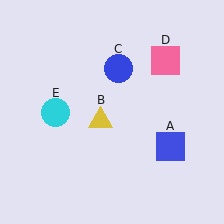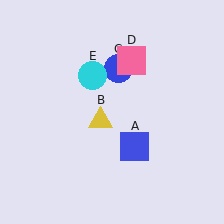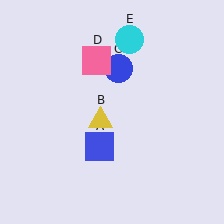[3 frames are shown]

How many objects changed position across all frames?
3 objects changed position: blue square (object A), pink square (object D), cyan circle (object E).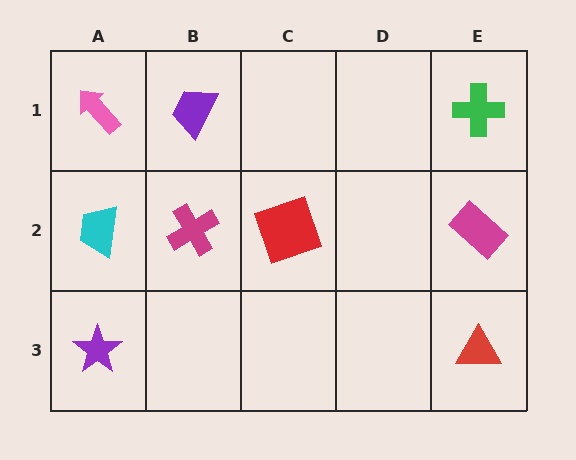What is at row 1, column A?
A pink arrow.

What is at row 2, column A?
A cyan trapezoid.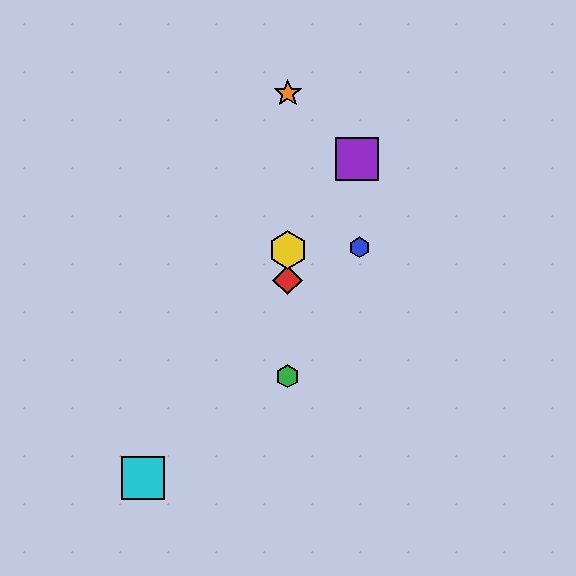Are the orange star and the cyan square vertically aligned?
No, the orange star is at x≈288 and the cyan square is at x≈143.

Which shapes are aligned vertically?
The red diamond, the green hexagon, the yellow hexagon, the orange star are aligned vertically.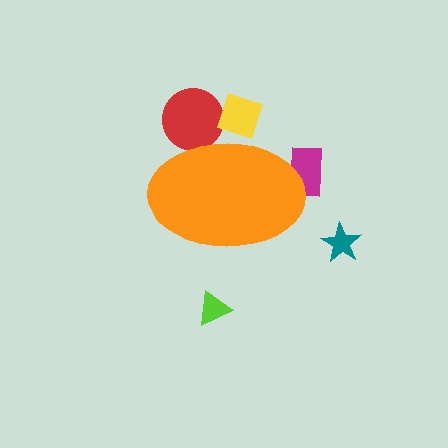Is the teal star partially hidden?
No, the teal star is fully visible.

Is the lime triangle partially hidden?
No, the lime triangle is fully visible.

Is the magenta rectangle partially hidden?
Yes, the magenta rectangle is partially hidden behind the orange ellipse.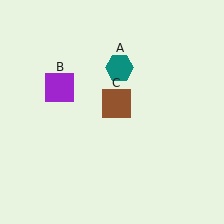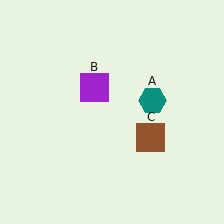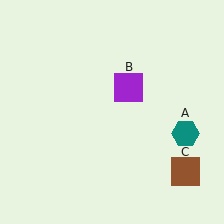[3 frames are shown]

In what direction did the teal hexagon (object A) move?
The teal hexagon (object A) moved down and to the right.